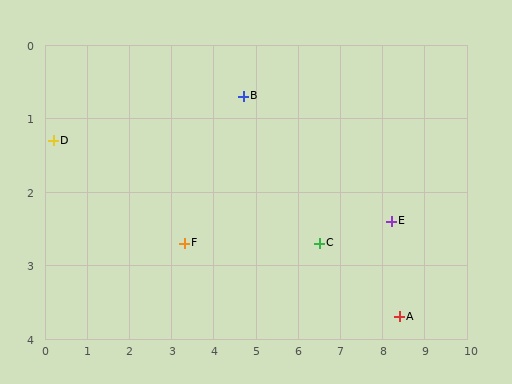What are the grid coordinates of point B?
Point B is at approximately (4.7, 0.7).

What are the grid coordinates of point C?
Point C is at approximately (6.5, 2.7).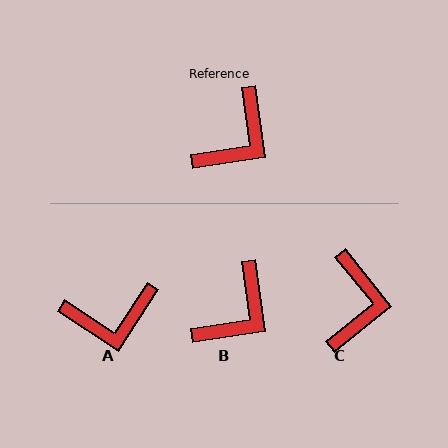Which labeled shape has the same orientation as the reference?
B.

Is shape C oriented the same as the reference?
No, it is off by about 31 degrees.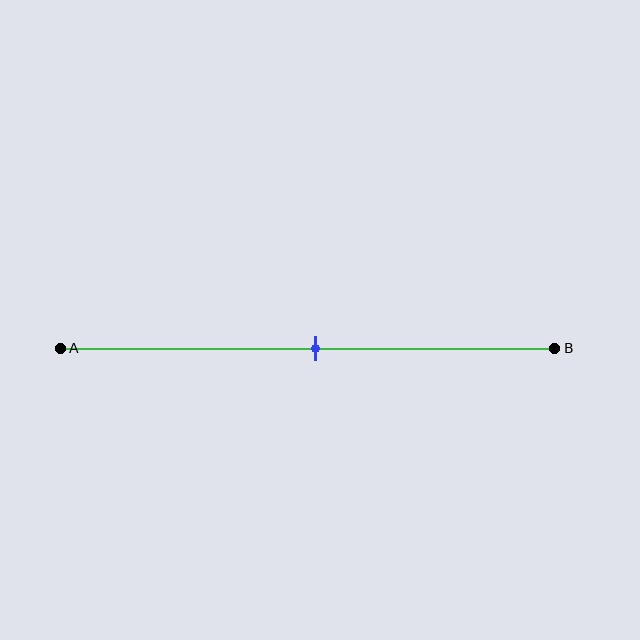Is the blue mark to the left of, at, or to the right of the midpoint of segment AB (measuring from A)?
The blue mark is approximately at the midpoint of segment AB.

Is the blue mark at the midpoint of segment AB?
Yes, the mark is approximately at the midpoint.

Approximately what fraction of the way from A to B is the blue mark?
The blue mark is approximately 50% of the way from A to B.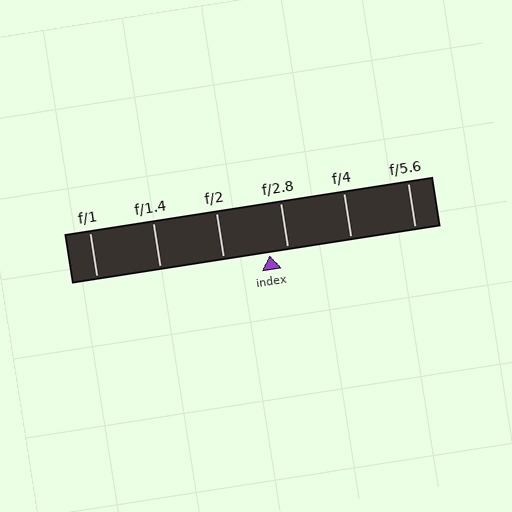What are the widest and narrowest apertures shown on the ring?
The widest aperture shown is f/1 and the narrowest is f/5.6.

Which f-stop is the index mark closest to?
The index mark is closest to f/2.8.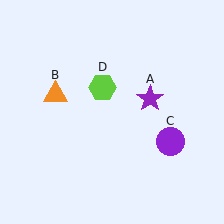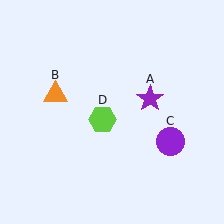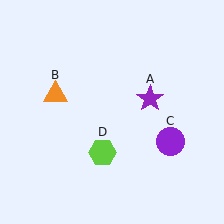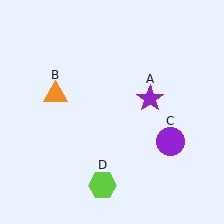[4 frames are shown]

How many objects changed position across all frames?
1 object changed position: lime hexagon (object D).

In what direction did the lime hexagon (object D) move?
The lime hexagon (object D) moved down.